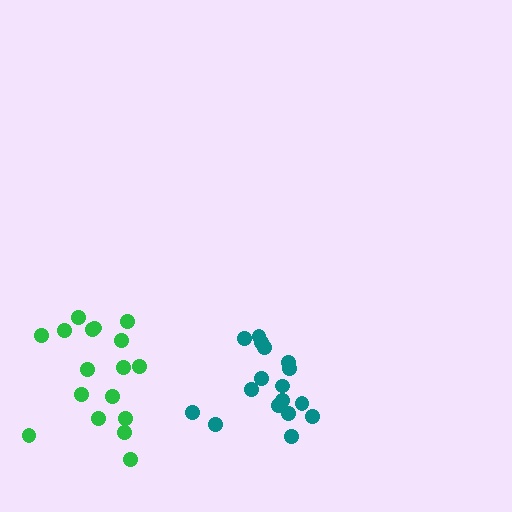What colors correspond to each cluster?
The clusters are colored: green, teal.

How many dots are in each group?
Group 1: 17 dots, Group 2: 17 dots (34 total).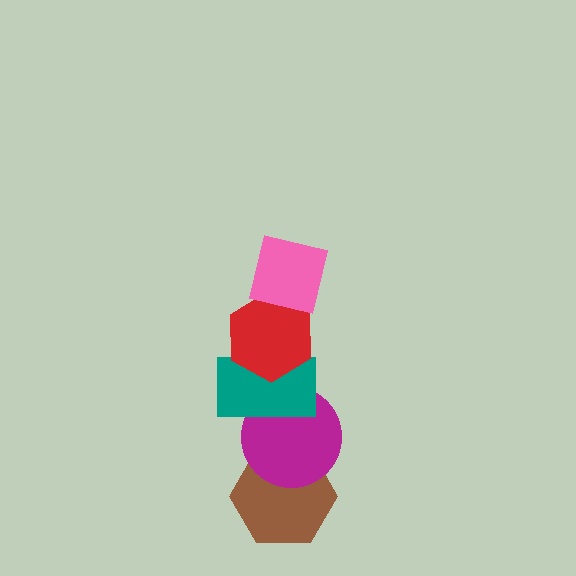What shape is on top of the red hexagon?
The pink square is on top of the red hexagon.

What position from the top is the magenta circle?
The magenta circle is 4th from the top.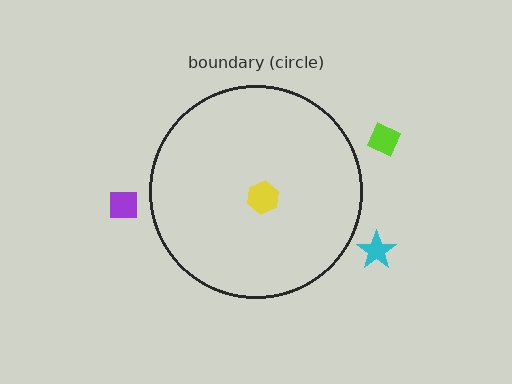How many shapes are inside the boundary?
1 inside, 3 outside.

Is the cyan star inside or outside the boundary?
Outside.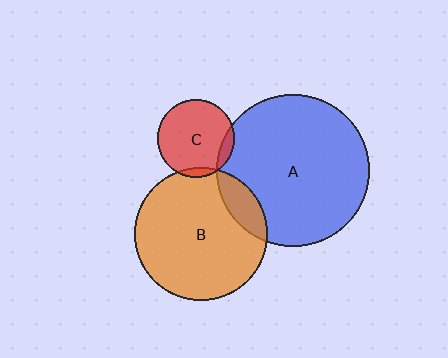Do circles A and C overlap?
Yes.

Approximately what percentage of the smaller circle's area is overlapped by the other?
Approximately 10%.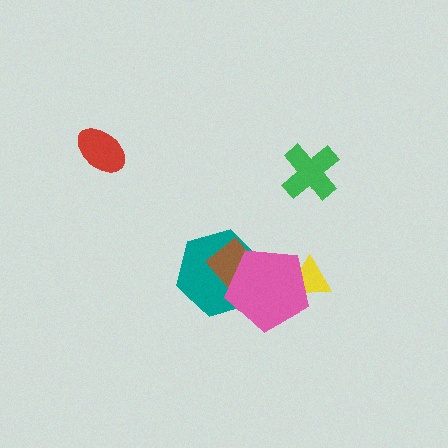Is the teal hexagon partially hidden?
Yes, it is partially covered by another shape.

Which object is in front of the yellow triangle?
The pink pentagon is in front of the yellow triangle.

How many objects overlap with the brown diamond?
2 objects overlap with the brown diamond.